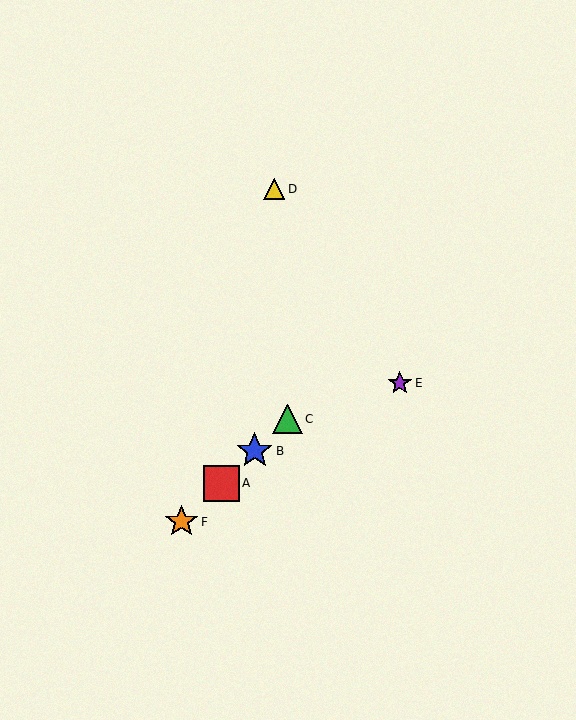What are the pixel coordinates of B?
Object B is at (255, 451).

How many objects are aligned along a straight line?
4 objects (A, B, C, F) are aligned along a straight line.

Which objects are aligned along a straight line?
Objects A, B, C, F are aligned along a straight line.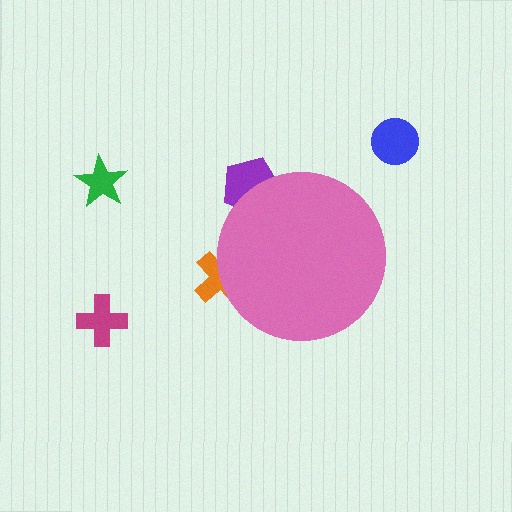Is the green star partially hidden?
No, the green star is fully visible.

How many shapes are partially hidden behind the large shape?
2 shapes are partially hidden.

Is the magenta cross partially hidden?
No, the magenta cross is fully visible.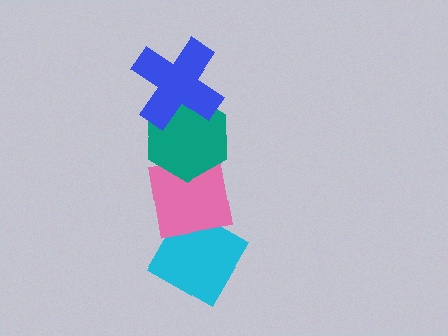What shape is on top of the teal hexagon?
The blue cross is on top of the teal hexagon.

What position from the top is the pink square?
The pink square is 3rd from the top.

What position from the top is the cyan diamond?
The cyan diamond is 4th from the top.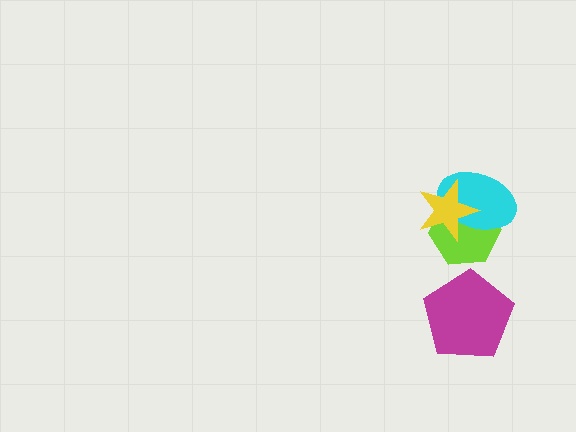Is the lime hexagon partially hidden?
Yes, it is partially covered by another shape.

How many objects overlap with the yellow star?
2 objects overlap with the yellow star.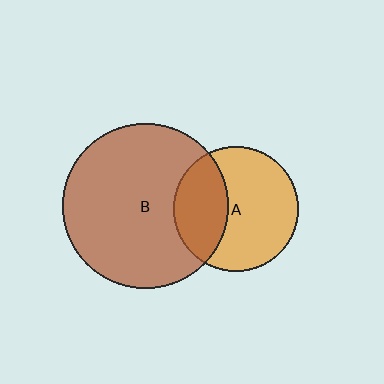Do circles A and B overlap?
Yes.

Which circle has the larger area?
Circle B (brown).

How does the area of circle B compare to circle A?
Approximately 1.7 times.